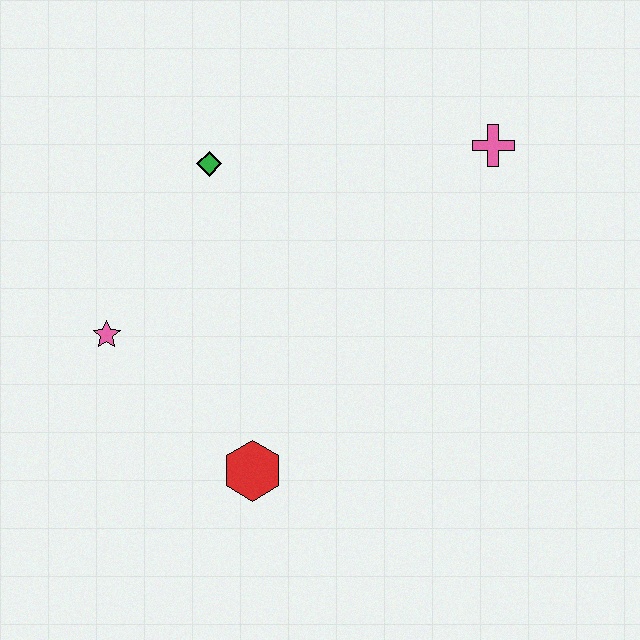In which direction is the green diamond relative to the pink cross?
The green diamond is to the left of the pink cross.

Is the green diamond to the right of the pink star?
Yes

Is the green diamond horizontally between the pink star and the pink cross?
Yes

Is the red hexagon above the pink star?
No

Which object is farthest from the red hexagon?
The pink cross is farthest from the red hexagon.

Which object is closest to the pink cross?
The green diamond is closest to the pink cross.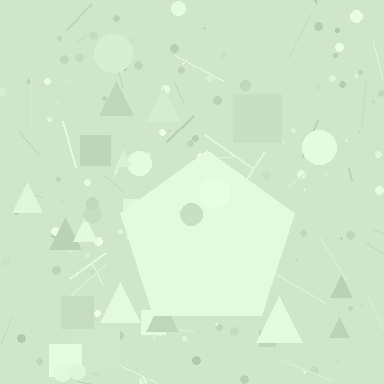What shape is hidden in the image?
A pentagon is hidden in the image.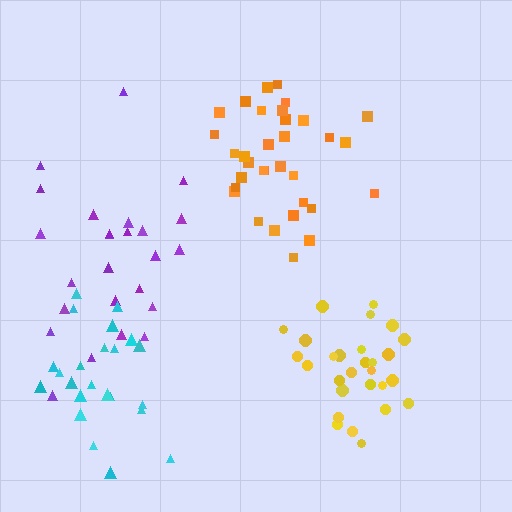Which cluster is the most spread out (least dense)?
Purple.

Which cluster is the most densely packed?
Orange.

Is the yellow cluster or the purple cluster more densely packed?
Yellow.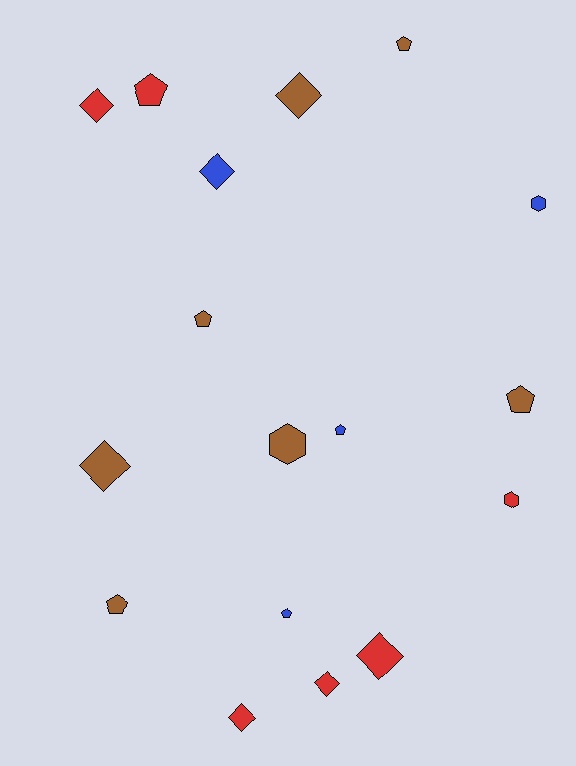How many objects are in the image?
There are 17 objects.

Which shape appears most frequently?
Diamond, with 7 objects.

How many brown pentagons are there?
There are 4 brown pentagons.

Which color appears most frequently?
Brown, with 7 objects.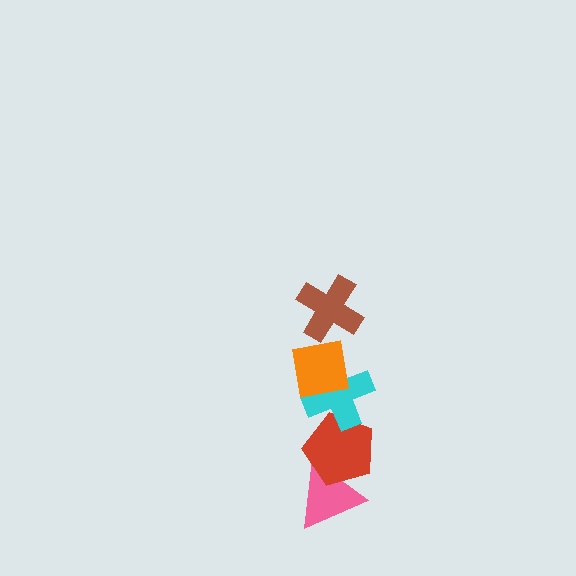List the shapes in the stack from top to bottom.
From top to bottom: the brown cross, the orange square, the cyan cross, the red pentagon, the pink triangle.